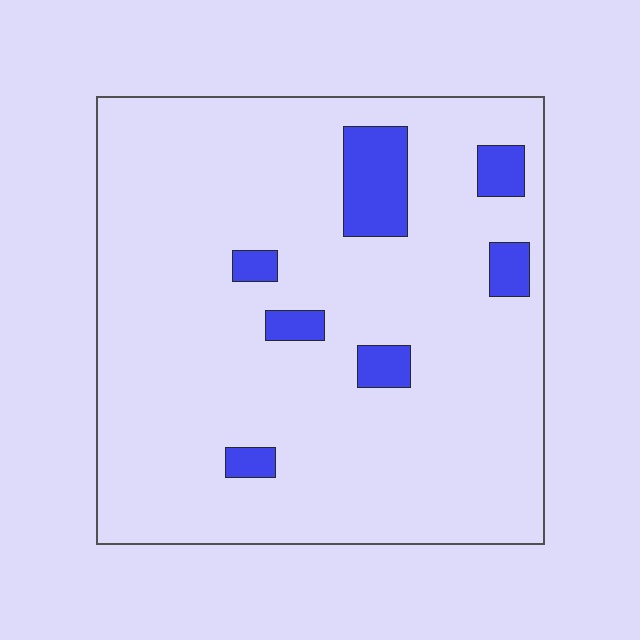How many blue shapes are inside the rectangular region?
7.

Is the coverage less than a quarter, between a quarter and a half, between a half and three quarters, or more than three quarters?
Less than a quarter.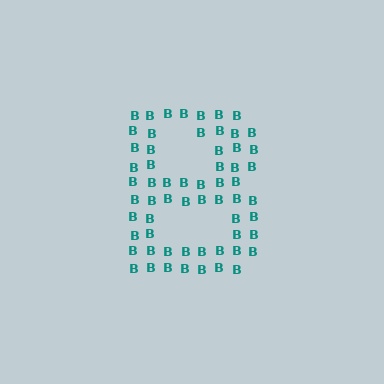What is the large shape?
The large shape is the letter B.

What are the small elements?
The small elements are letter B's.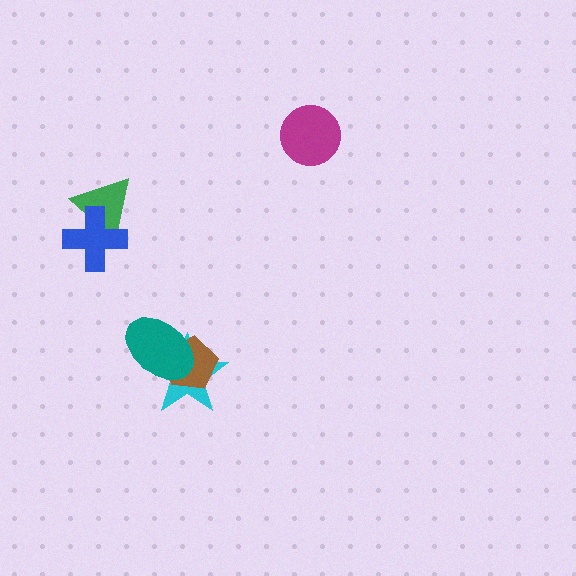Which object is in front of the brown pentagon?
The teal ellipse is in front of the brown pentagon.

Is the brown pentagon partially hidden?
Yes, it is partially covered by another shape.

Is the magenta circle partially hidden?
No, no other shape covers it.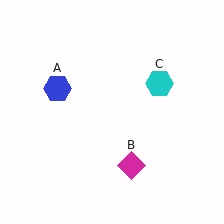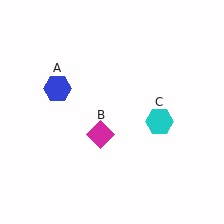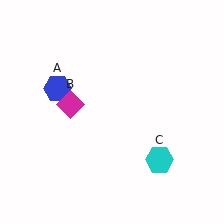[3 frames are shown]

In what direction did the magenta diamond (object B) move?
The magenta diamond (object B) moved up and to the left.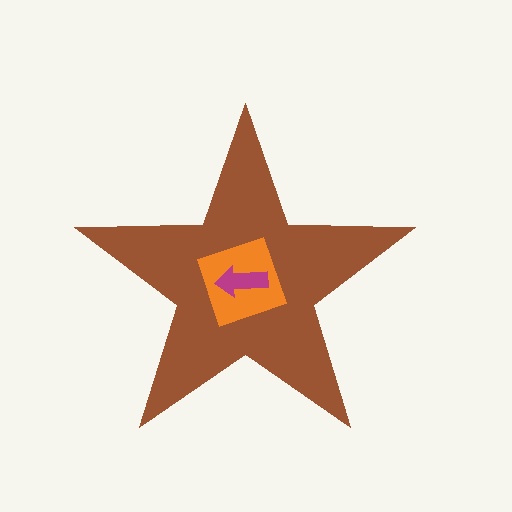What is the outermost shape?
The brown star.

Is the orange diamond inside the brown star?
Yes.